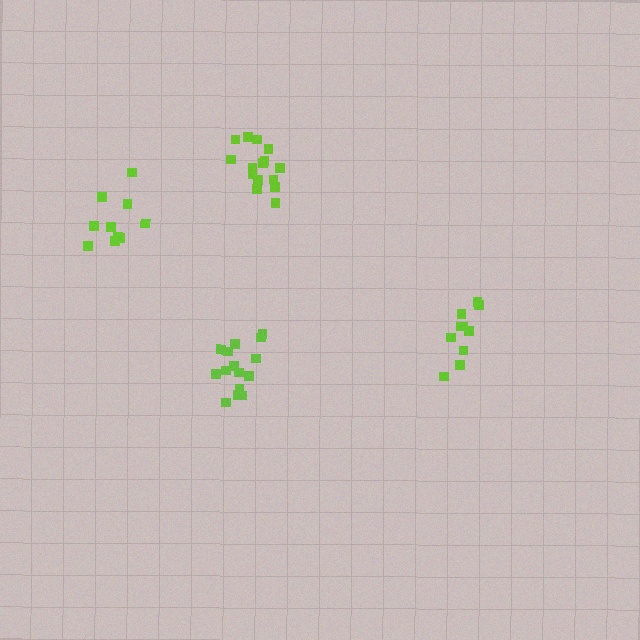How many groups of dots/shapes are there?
There are 4 groups.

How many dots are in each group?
Group 1: 15 dots, Group 2: 10 dots, Group 3: 15 dots, Group 4: 10 dots (50 total).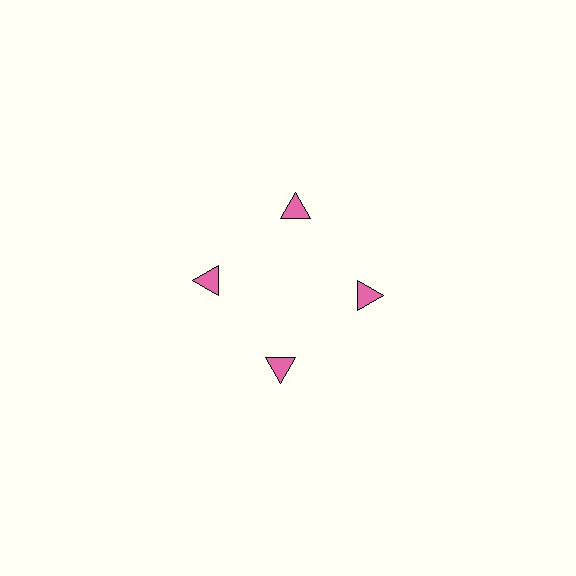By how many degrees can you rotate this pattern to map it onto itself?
The pattern maps onto itself every 90 degrees of rotation.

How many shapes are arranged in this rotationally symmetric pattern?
There are 4 shapes, arranged in 4 groups of 1.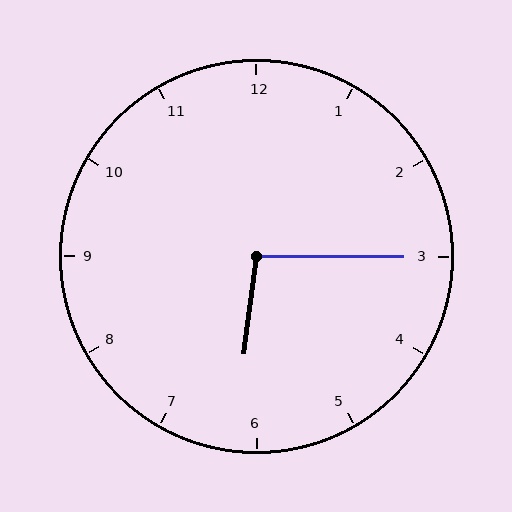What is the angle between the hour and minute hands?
Approximately 98 degrees.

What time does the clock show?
6:15.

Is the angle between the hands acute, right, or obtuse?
It is obtuse.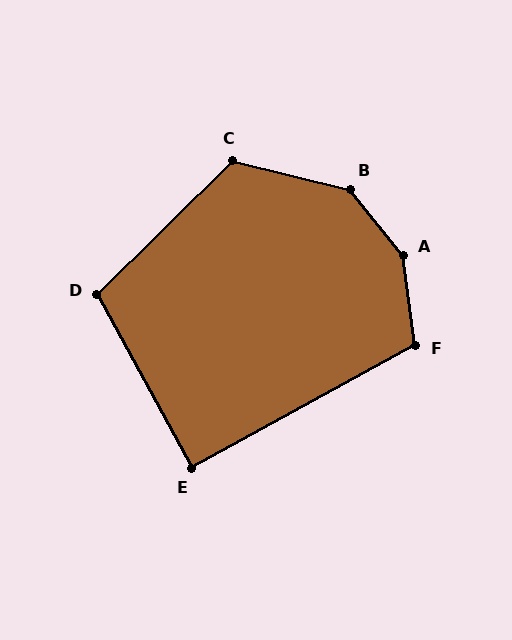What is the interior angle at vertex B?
Approximately 143 degrees (obtuse).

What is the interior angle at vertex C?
Approximately 122 degrees (obtuse).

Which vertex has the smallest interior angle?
E, at approximately 90 degrees.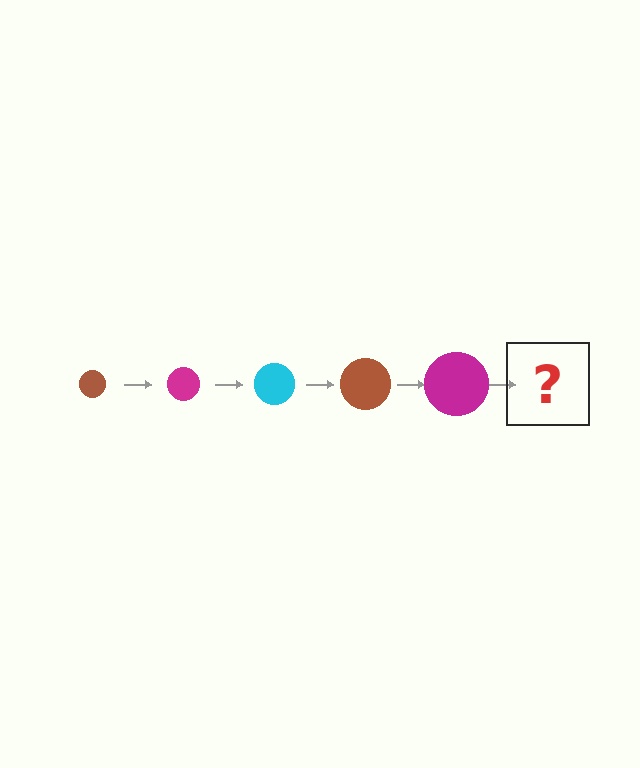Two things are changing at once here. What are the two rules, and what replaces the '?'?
The two rules are that the circle grows larger each step and the color cycles through brown, magenta, and cyan. The '?' should be a cyan circle, larger than the previous one.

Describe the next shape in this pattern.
It should be a cyan circle, larger than the previous one.